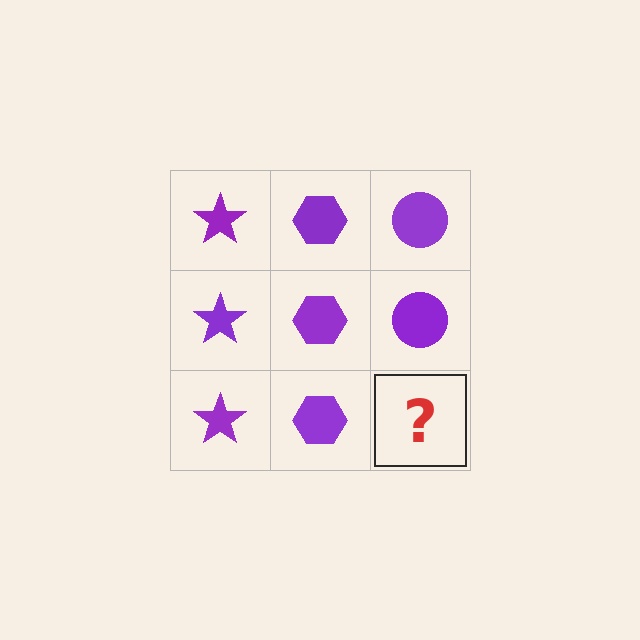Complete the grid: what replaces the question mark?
The question mark should be replaced with a purple circle.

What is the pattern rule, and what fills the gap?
The rule is that each column has a consistent shape. The gap should be filled with a purple circle.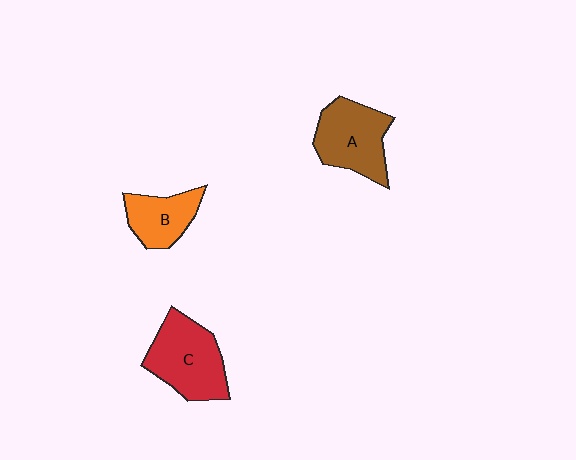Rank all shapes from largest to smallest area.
From largest to smallest: C (red), A (brown), B (orange).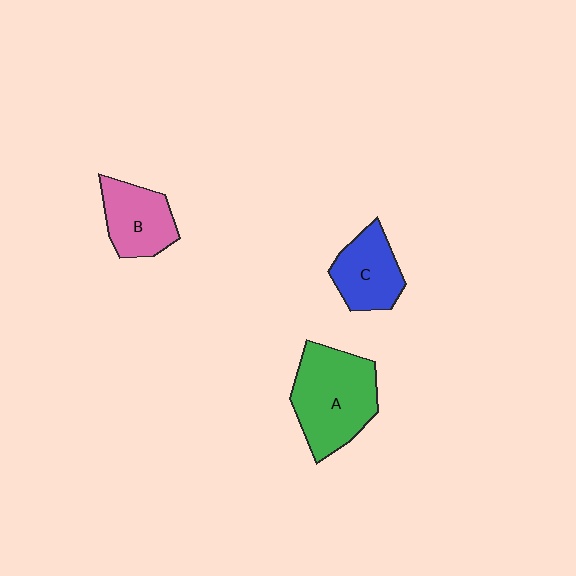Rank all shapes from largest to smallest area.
From largest to smallest: A (green), B (pink), C (blue).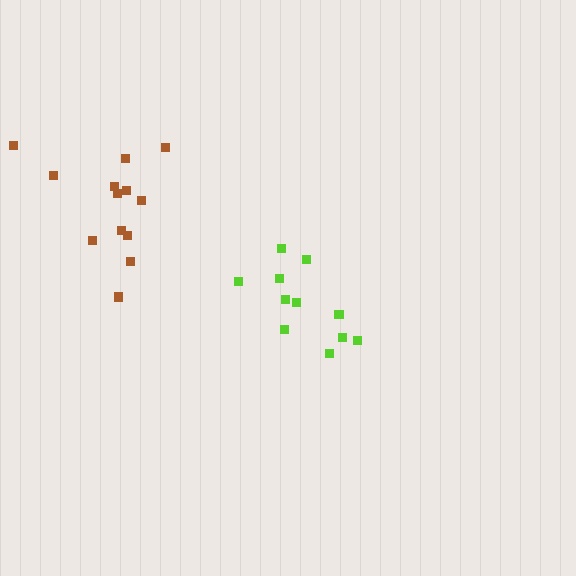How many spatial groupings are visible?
There are 2 spatial groupings.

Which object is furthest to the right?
The lime cluster is rightmost.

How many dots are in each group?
Group 1: 11 dots, Group 2: 13 dots (24 total).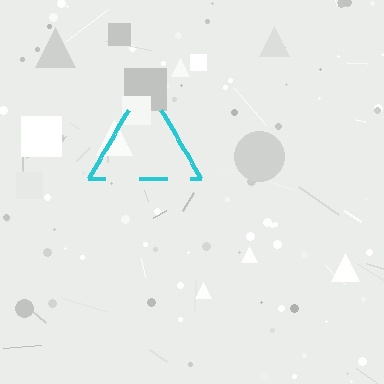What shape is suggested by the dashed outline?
The dashed outline suggests a triangle.